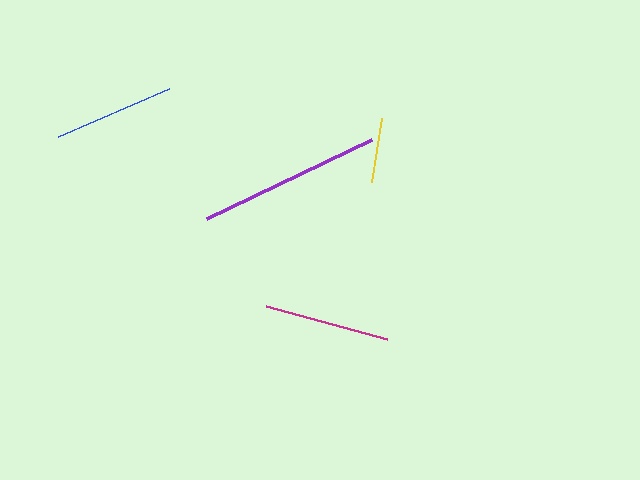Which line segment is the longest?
The purple line is the longest at approximately 183 pixels.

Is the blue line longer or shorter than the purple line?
The purple line is longer than the blue line.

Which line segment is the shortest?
The yellow line is the shortest at approximately 65 pixels.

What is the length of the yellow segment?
The yellow segment is approximately 65 pixels long.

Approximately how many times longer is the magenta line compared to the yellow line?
The magenta line is approximately 1.9 times the length of the yellow line.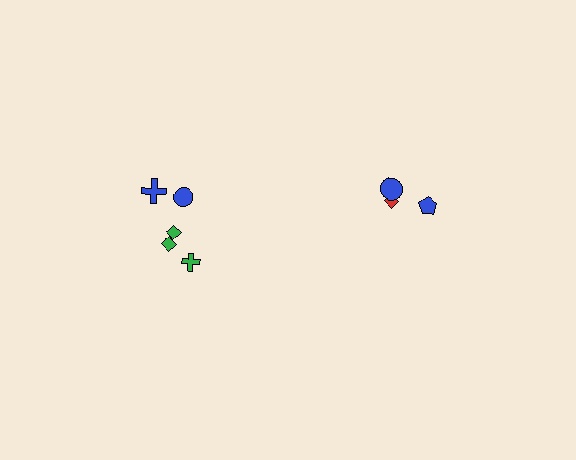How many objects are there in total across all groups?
There are 8 objects.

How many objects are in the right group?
There are 3 objects.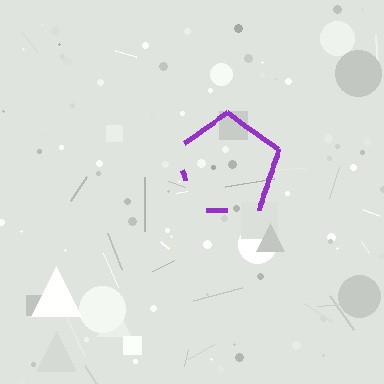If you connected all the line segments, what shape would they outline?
They would outline a pentagon.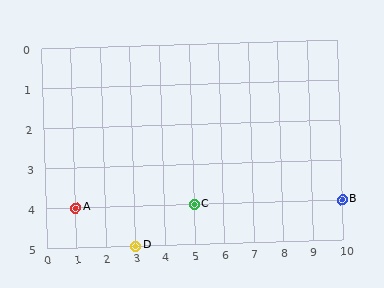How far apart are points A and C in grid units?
Points A and C are 4 columns apart.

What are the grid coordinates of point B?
Point B is at grid coordinates (10, 4).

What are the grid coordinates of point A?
Point A is at grid coordinates (1, 4).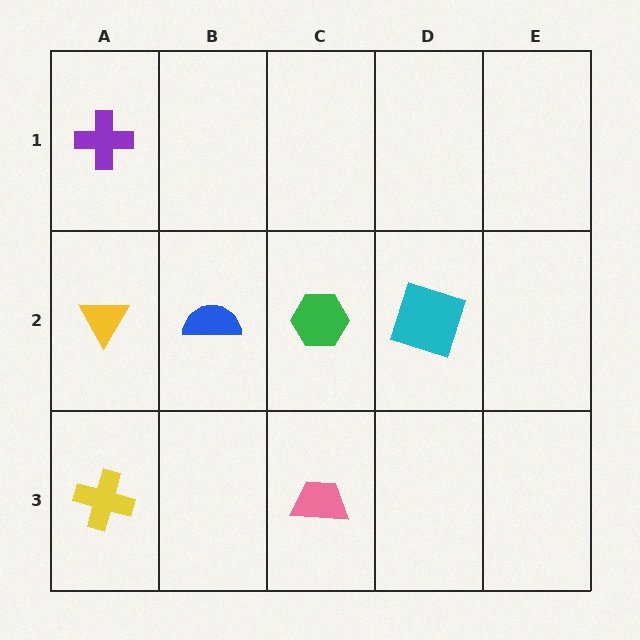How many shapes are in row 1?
1 shape.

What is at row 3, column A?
A yellow cross.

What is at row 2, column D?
A cyan square.